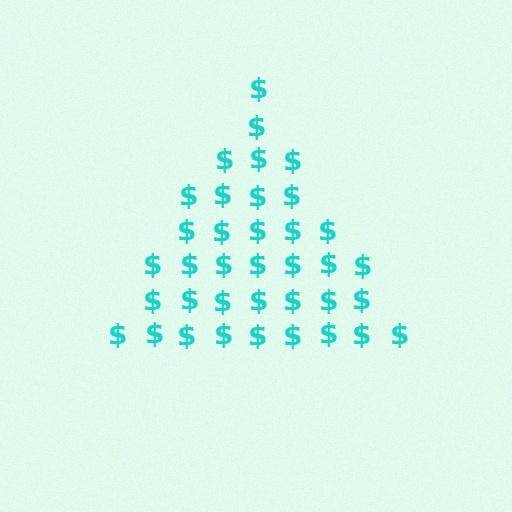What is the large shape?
The large shape is a triangle.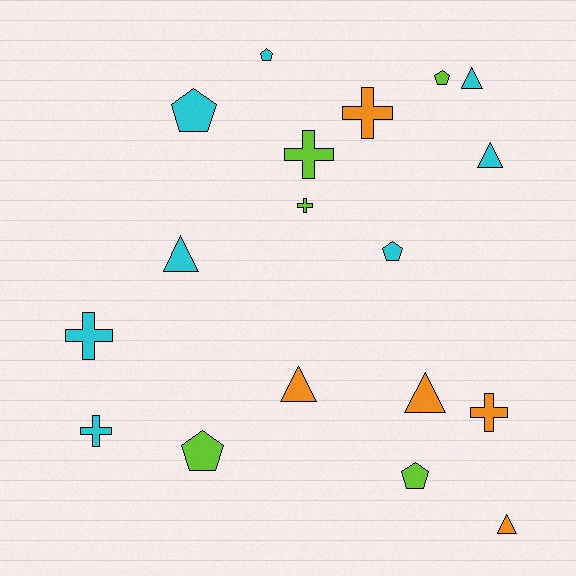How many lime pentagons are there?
There are 3 lime pentagons.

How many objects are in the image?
There are 18 objects.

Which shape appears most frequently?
Cross, with 6 objects.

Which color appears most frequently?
Cyan, with 8 objects.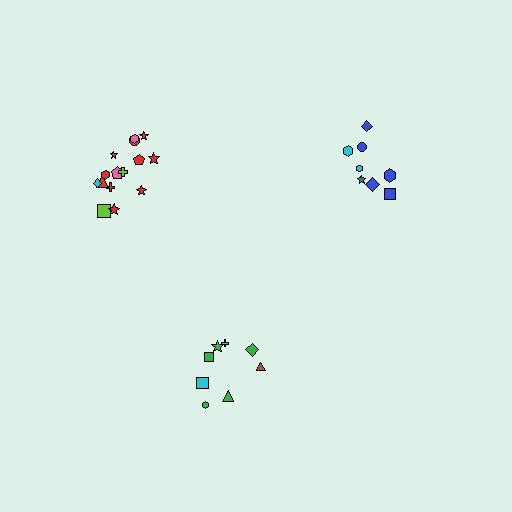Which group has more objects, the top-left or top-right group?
The top-left group.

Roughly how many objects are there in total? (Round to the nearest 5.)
Roughly 30 objects in total.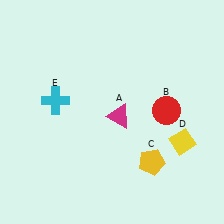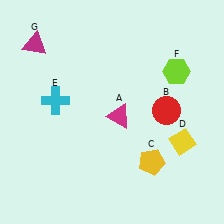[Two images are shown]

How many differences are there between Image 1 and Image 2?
There are 2 differences between the two images.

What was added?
A lime hexagon (F), a magenta triangle (G) were added in Image 2.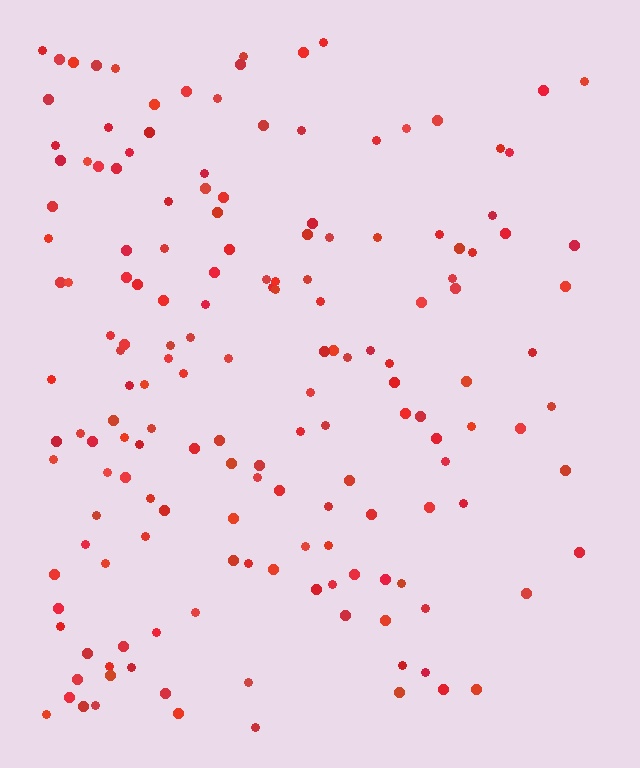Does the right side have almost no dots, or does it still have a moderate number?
Still a moderate number, just noticeably fewer than the left.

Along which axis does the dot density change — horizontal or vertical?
Horizontal.